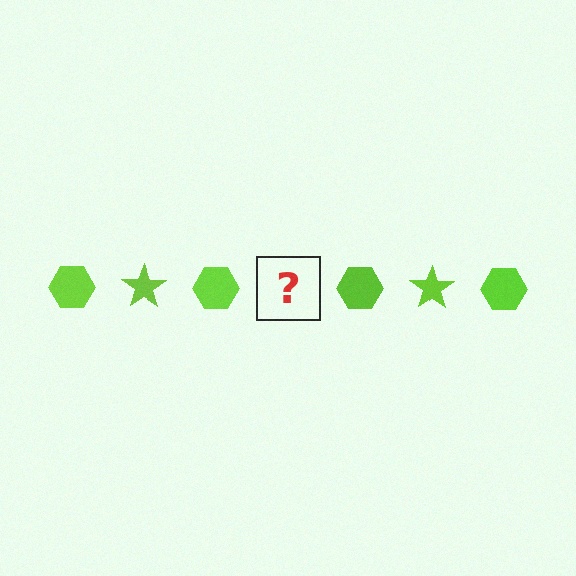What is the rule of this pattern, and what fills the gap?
The rule is that the pattern cycles through hexagon, star shapes in lime. The gap should be filled with a lime star.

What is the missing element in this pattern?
The missing element is a lime star.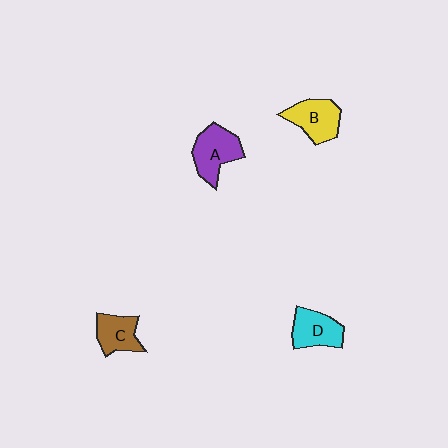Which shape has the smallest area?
Shape C (brown).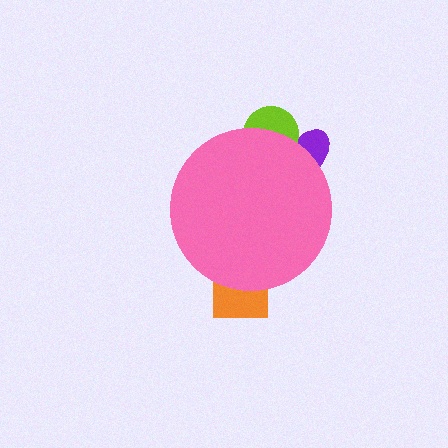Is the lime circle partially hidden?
Yes, the lime circle is partially hidden behind the pink circle.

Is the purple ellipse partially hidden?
Yes, the purple ellipse is partially hidden behind the pink circle.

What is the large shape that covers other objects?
A pink circle.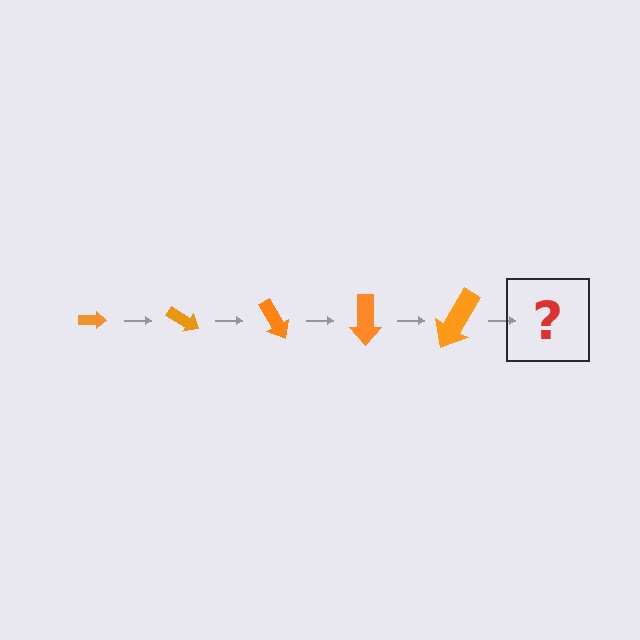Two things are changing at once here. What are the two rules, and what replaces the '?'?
The two rules are that the arrow grows larger each step and it rotates 30 degrees each step. The '?' should be an arrow, larger than the previous one and rotated 150 degrees from the start.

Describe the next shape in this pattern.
It should be an arrow, larger than the previous one and rotated 150 degrees from the start.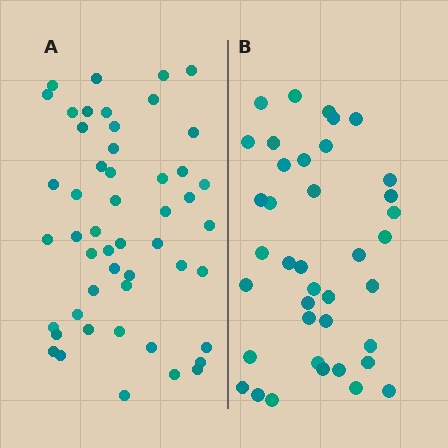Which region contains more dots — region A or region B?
Region A (the left region) has more dots.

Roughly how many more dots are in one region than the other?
Region A has roughly 12 or so more dots than region B.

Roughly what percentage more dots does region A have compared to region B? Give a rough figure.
About 30% more.